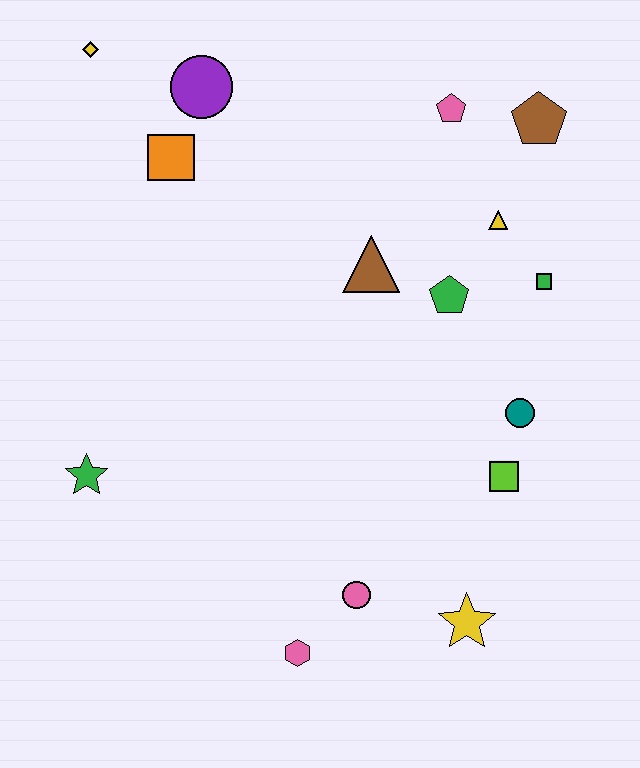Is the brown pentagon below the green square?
No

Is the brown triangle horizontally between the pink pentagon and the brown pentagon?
No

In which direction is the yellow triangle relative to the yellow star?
The yellow triangle is above the yellow star.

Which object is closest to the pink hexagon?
The pink circle is closest to the pink hexagon.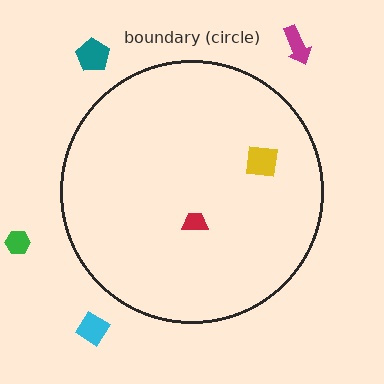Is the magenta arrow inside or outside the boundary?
Outside.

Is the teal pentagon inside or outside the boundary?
Outside.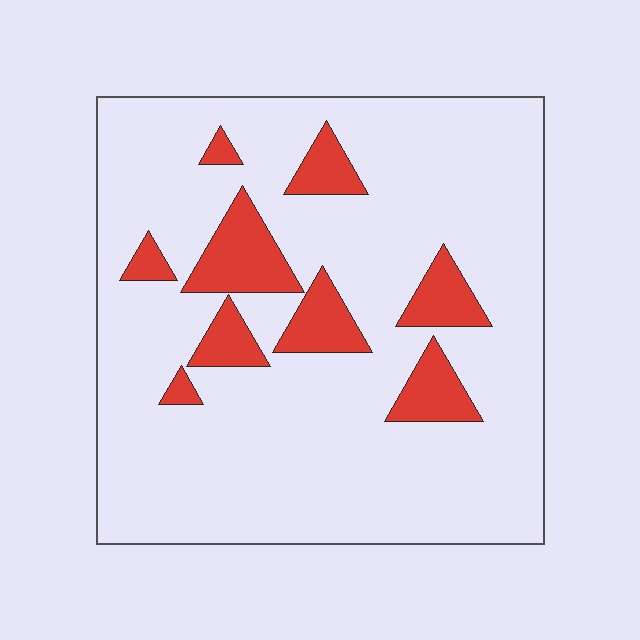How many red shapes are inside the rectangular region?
9.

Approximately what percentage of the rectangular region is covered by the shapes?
Approximately 15%.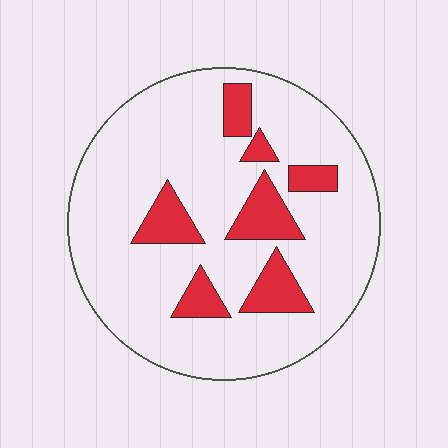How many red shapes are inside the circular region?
7.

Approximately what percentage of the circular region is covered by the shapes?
Approximately 15%.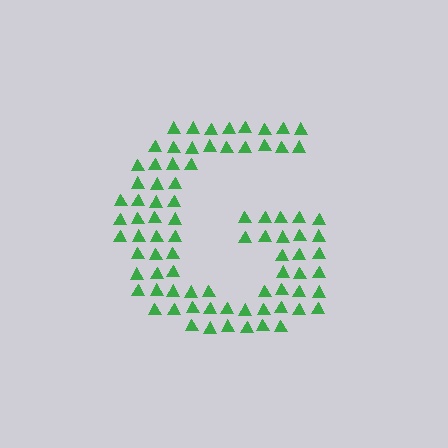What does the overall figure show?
The overall figure shows the letter G.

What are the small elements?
The small elements are triangles.